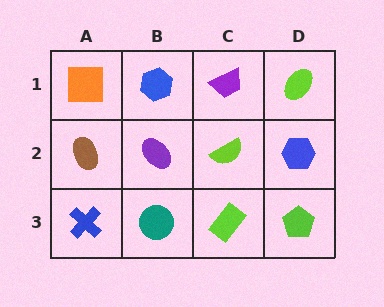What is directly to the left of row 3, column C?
A teal circle.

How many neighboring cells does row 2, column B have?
4.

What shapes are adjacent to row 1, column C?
A lime semicircle (row 2, column C), a blue hexagon (row 1, column B), a lime ellipse (row 1, column D).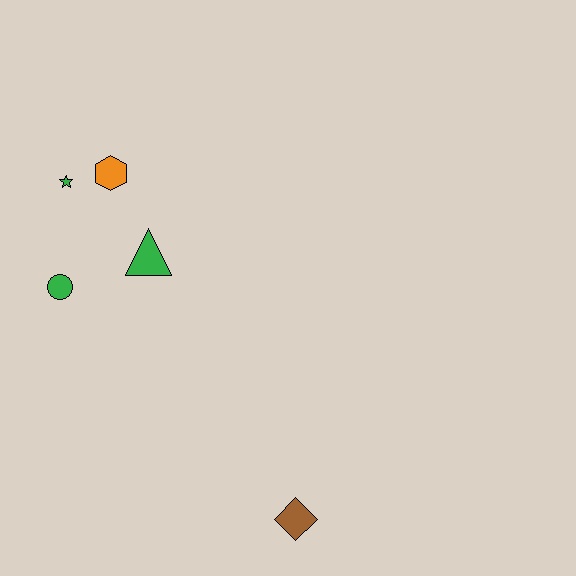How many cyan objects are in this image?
There are no cyan objects.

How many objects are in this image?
There are 5 objects.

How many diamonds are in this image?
There is 1 diamond.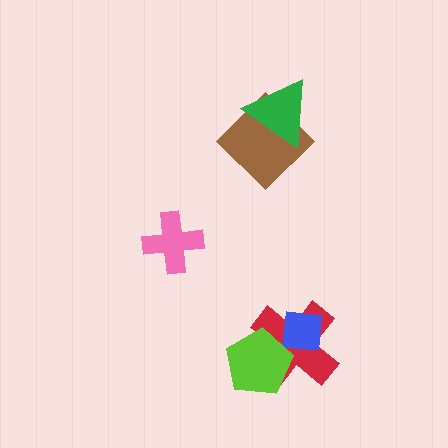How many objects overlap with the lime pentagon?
2 objects overlap with the lime pentagon.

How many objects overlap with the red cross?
2 objects overlap with the red cross.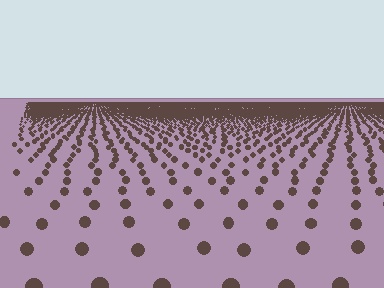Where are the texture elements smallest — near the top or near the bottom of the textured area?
Near the top.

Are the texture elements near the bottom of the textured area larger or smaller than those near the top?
Larger. Near the bottom, elements are closer to the viewer and appear at a bigger on-screen size.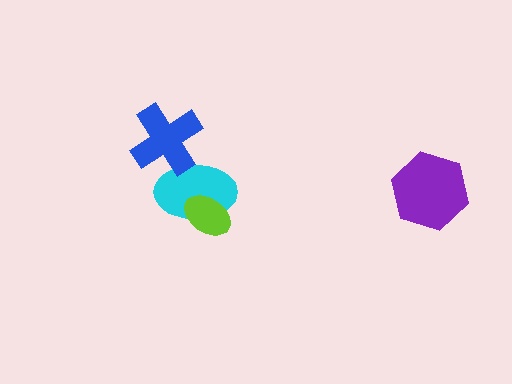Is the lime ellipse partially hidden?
No, no other shape covers it.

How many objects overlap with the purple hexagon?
0 objects overlap with the purple hexagon.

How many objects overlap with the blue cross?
1 object overlaps with the blue cross.